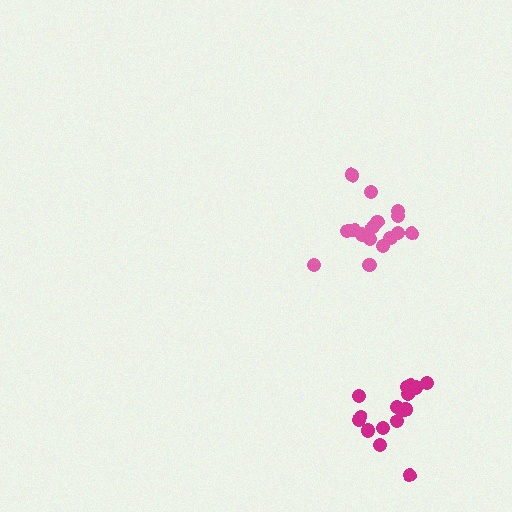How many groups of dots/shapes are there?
There are 2 groups.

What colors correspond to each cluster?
The clusters are colored: magenta, pink.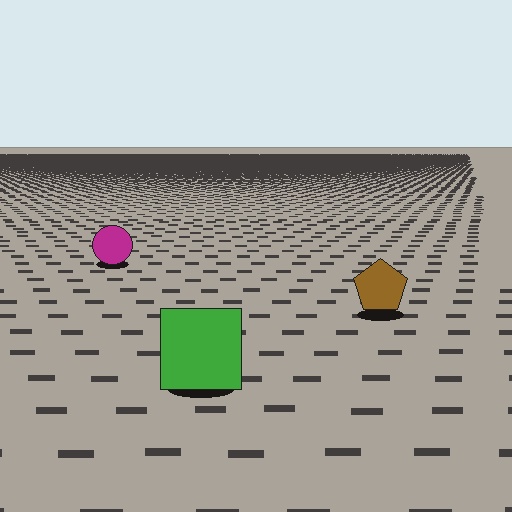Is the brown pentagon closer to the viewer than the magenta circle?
Yes. The brown pentagon is closer — you can tell from the texture gradient: the ground texture is coarser near it.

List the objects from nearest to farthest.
From nearest to farthest: the green square, the brown pentagon, the magenta circle.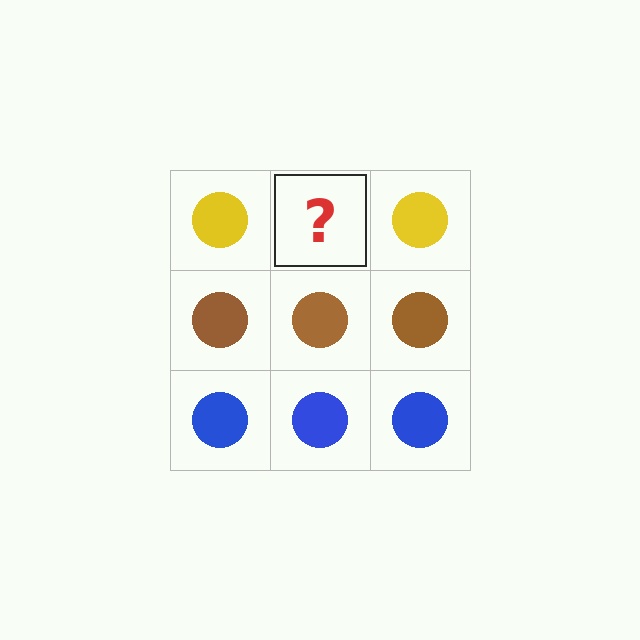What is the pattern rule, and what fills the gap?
The rule is that each row has a consistent color. The gap should be filled with a yellow circle.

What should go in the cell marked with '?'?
The missing cell should contain a yellow circle.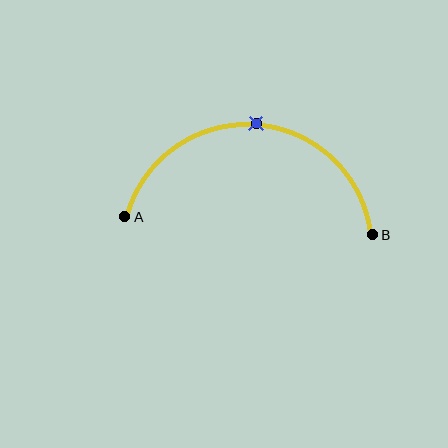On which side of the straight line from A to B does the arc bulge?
The arc bulges above the straight line connecting A and B.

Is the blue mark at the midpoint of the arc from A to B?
Yes. The blue mark lies on the arc at equal arc-length from both A and B — it is the arc midpoint.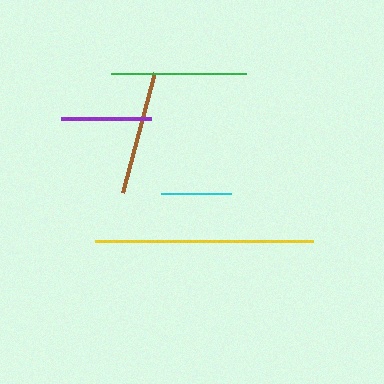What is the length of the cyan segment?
The cyan segment is approximately 70 pixels long.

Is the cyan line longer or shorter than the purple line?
The purple line is longer than the cyan line.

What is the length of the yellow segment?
The yellow segment is approximately 218 pixels long.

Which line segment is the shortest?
The cyan line is the shortest at approximately 70 pixels.